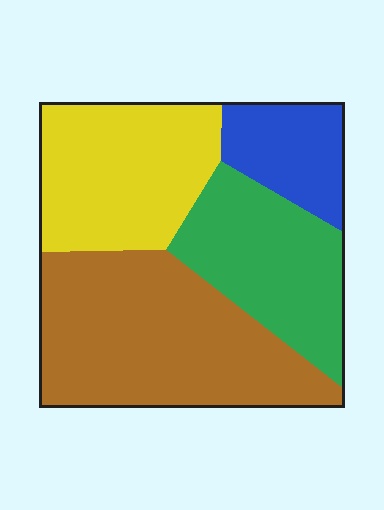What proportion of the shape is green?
Green takes up about one quarter (1/4) of the shape.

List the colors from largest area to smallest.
From largest to smallest: brown, yellow, green, blue.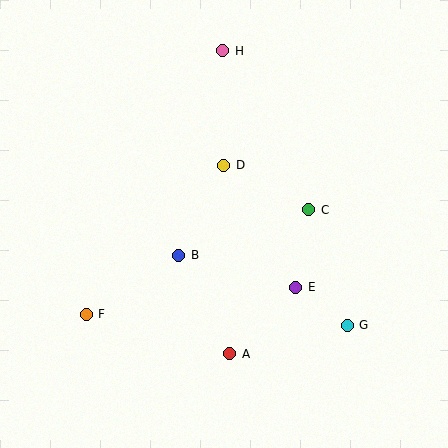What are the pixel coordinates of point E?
Point E is at (296, 287).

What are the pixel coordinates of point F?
Point F is at (86, 314).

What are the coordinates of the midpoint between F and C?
The midpoint between F and C is at (197, 262).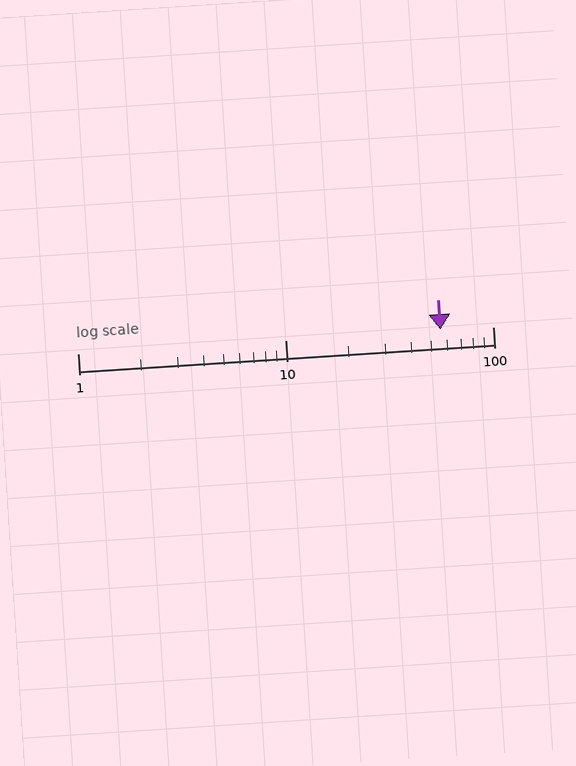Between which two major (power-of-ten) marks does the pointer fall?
The pointer is between 10 and 100.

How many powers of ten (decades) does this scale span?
The scale spans 2 decades, from 1 to 100.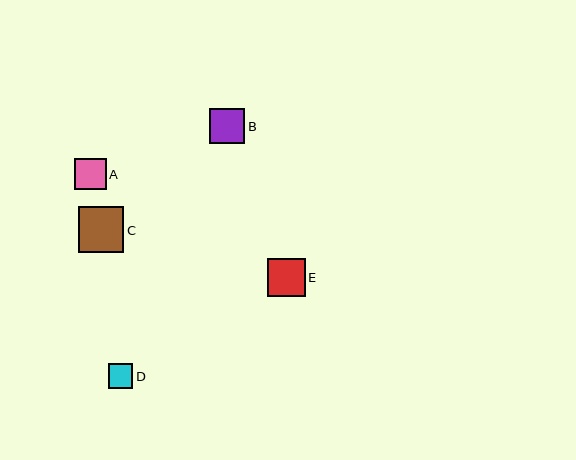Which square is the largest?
Square C is the largest with a size of approximately 46 pixels.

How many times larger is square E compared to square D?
Square E is approximately 1.5 times the size of square D.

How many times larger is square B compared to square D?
Square B is approximately 1.4 times the size of square D.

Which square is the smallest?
Square D is the smallest with a size of approximately 25 pixels.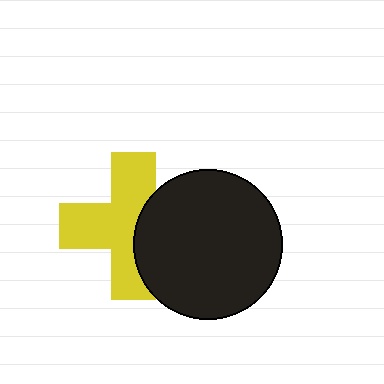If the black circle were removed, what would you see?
You would see the complete yellow cross.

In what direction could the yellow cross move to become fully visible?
The yellow cross could move left. That would shift it out from behind the black circle entirely.